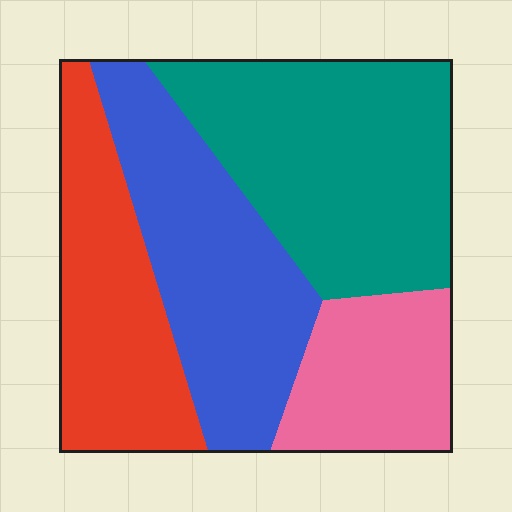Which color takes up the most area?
Teal, at roughly 35%.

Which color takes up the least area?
Pink, at roughly 15%.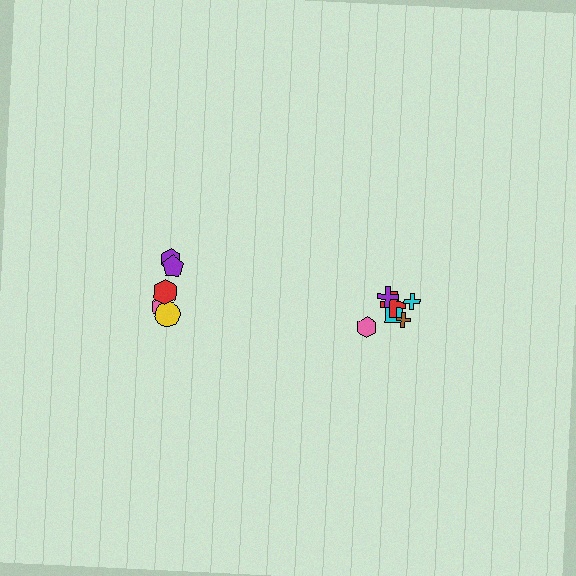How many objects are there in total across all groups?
There are 12 objects.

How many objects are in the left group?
There are 5 objects.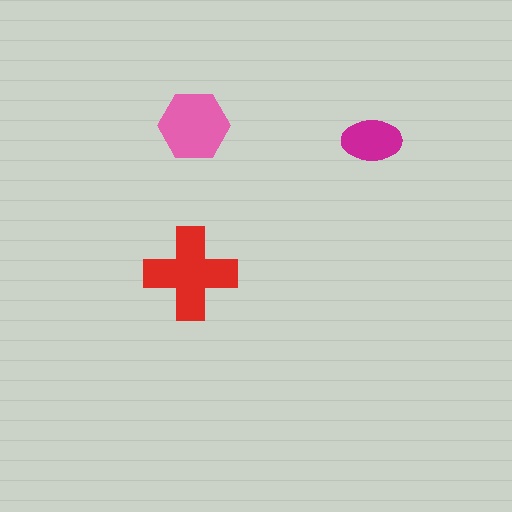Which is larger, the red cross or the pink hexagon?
The red cross.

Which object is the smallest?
The magenta ellipse.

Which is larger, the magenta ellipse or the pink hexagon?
The pink hexagon.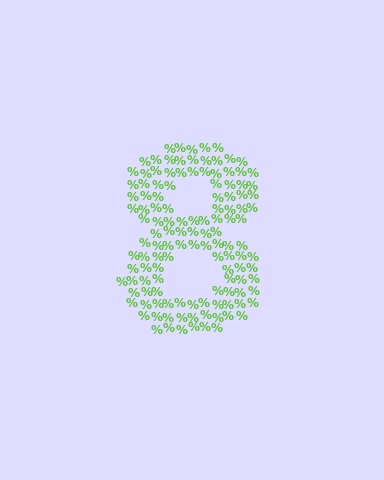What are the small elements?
The small elements are percent signs.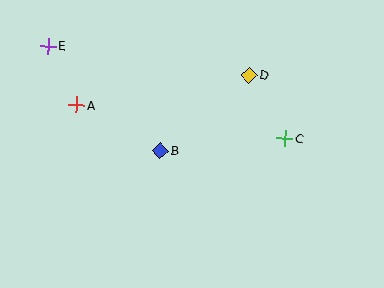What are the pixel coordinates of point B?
Point B is at (161, 151).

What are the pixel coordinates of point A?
Point A is at (77, 105).